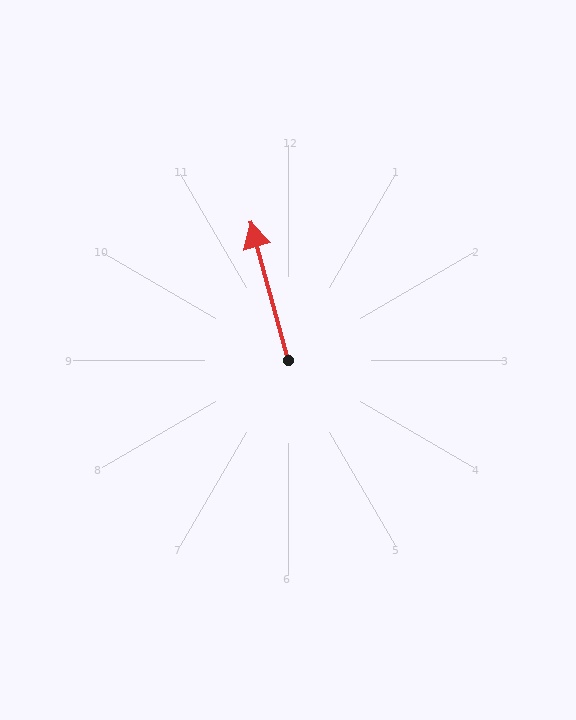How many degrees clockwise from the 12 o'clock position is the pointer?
Approximately 345 degrees.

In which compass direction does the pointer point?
North.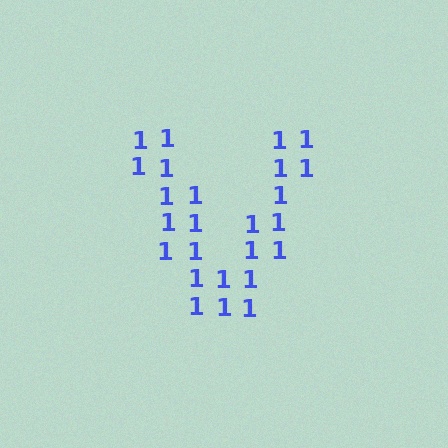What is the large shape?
The large shape is the letter V.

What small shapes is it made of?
It is made of small digit 1's.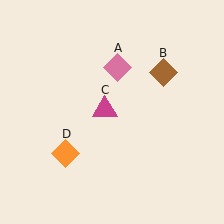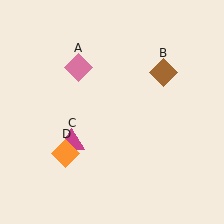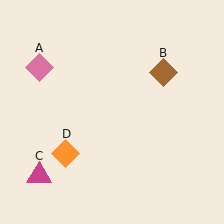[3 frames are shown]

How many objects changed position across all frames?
2 objects changed position: pink diamond (object A), magenta triangle (object C).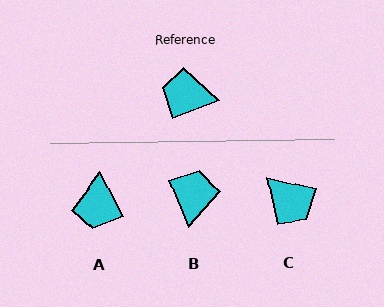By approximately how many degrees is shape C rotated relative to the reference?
Approximately 145 degrees counter-clockwise.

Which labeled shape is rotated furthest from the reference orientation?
C, about 145 degrees away.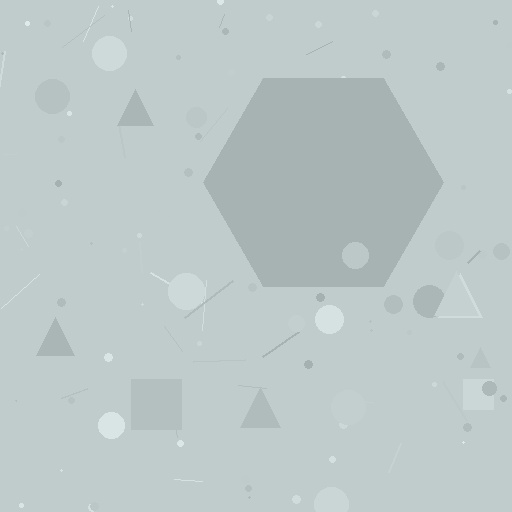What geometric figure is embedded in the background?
A hexagon is embedded in the background.